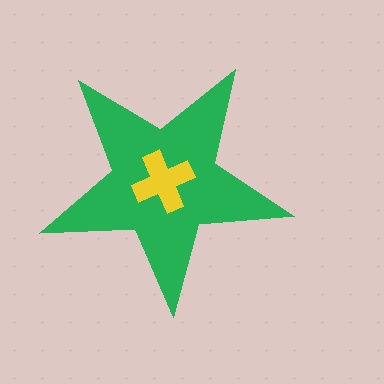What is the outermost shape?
The green star.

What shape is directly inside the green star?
The yellow cross.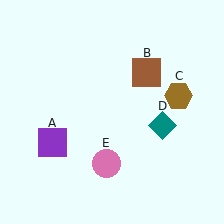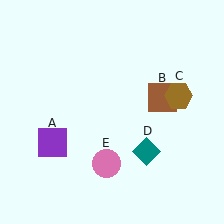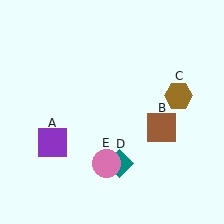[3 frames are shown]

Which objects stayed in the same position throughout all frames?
Purple square (object A) and brown hexagon (object C) and pink circle (object E) remained stationary.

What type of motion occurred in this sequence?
The brown square (object B), teal diamond (object D) rotated clockwise around the center of the scene.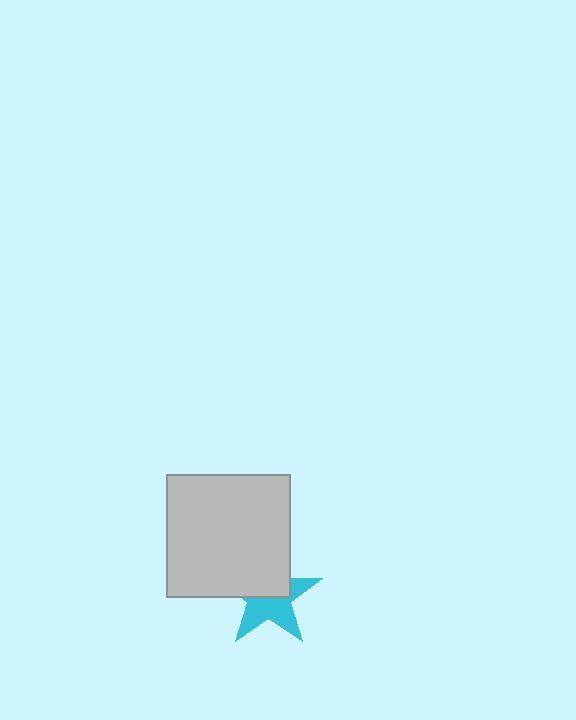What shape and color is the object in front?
The object in front is a light gray square.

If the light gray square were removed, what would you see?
You would see the complete cyan star.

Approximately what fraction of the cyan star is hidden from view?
Roughly 47% of the cyan star is hidden behind the light gray square.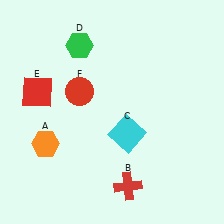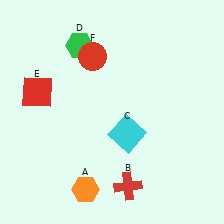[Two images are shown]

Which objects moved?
The objects that moved are: the orange hexagon (A), the red circle (F).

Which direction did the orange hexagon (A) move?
The orange hexagon (A) moved down.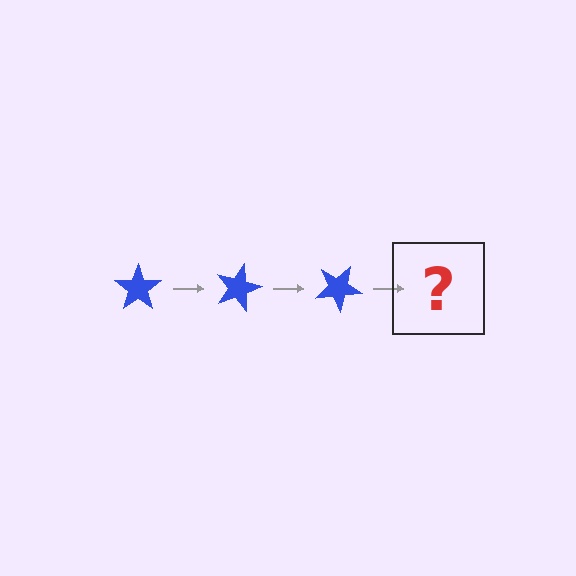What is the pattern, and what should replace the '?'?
The pattern is that the star rotates 15 degrees each step. The '?' should be a blue star rotated 45 degrees.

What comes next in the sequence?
The next element should be a blue star rotated 45 degrees.